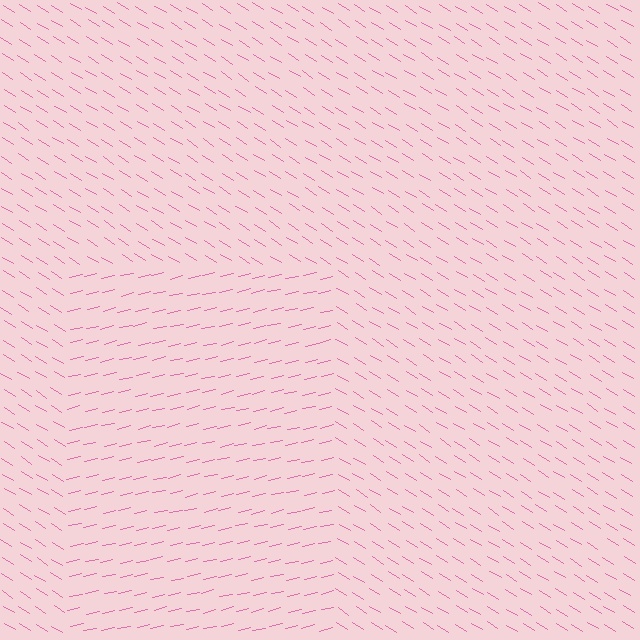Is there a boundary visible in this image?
Yes, there is a texture boundary formed by a change in line orientation.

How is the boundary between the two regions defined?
The boundary is defined purely by a change in line orientation (approximately 45 degrees difference). All lines are the same color and thickness.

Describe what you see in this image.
The image is filled with small pink line segments. A rectangle region in the image has lines oriented differently from the surrounding lines, creating a visible texture boundary.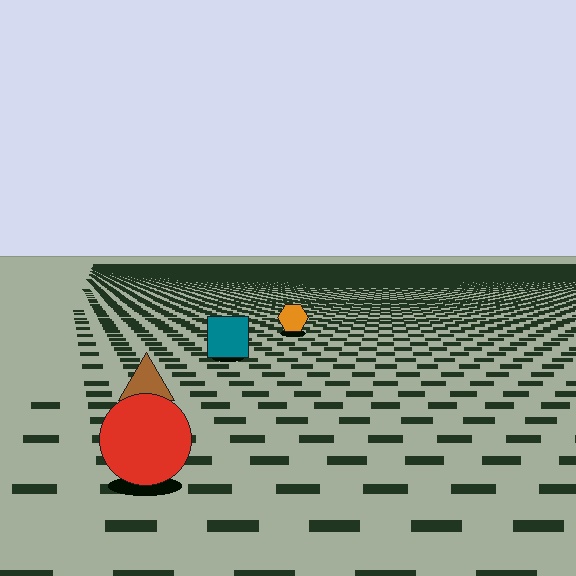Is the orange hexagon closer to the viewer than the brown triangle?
No. The brown triangle is closer — you can tell from the texture gradient: the ground texture is coarser near it.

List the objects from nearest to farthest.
From nearest to farthest: the red circle, the brown triangle, the teal square, the orange hexagon.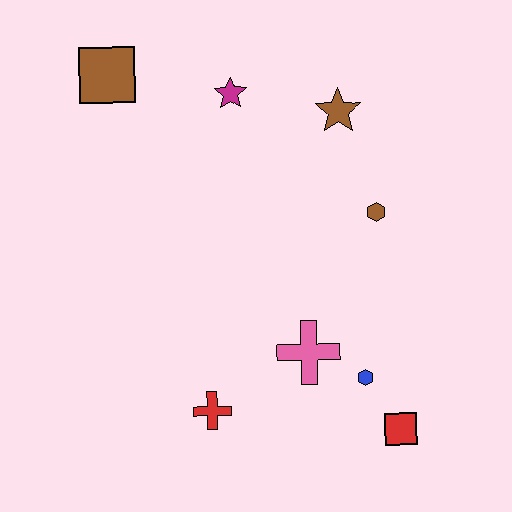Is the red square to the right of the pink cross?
Yes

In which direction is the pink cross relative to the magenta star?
The pink cross is below the magenta star.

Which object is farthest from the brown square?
The red square is farthest from the brown square.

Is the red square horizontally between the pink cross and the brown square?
No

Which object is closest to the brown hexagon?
The brown star is closest to the brown hexagon.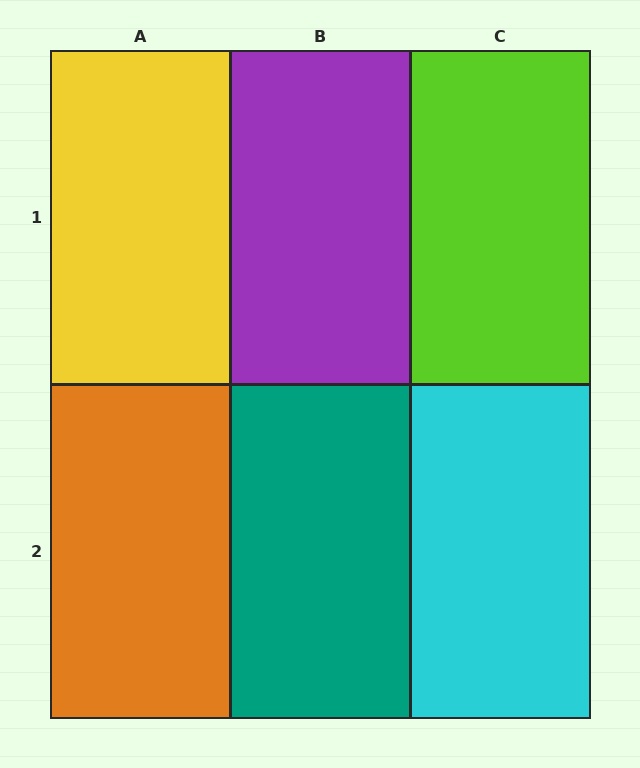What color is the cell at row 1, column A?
Yellow.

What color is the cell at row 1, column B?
Purple.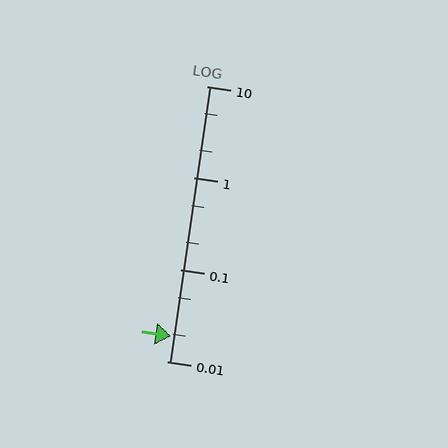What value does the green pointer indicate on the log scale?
The pointer indicates approximately 0.019.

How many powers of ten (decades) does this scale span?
The scale spans 3 decades, from 0.01 to 10.